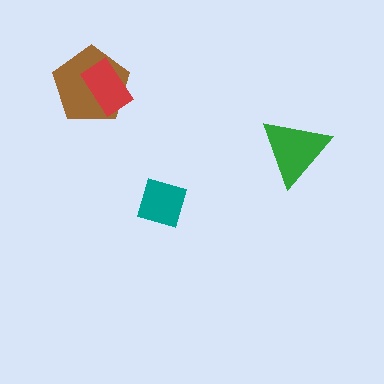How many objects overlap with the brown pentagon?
1 object overlaps with the brown pentagon.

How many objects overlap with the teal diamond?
0 objects overlap with the teal diamond.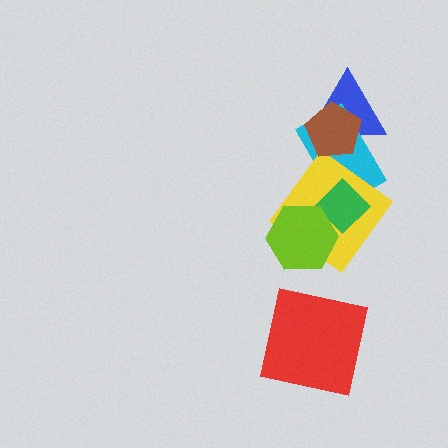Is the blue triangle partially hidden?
Yes, it is partially covered by another shape.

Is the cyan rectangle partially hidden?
Yes, it is partially covered by another shape.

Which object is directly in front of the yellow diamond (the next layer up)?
The green diamond is directly in front of the yellow diamond.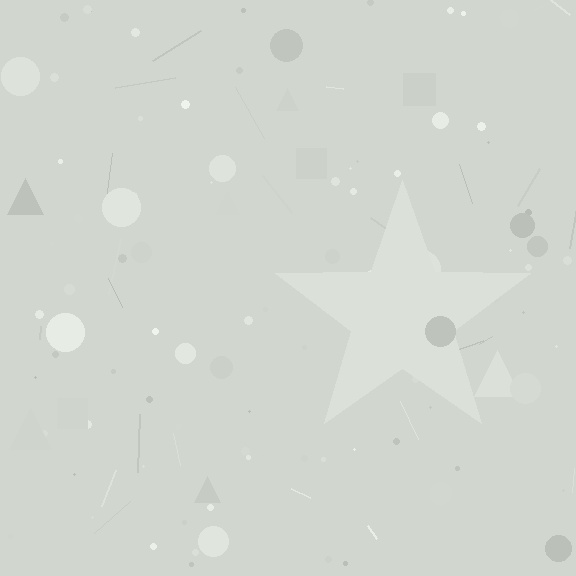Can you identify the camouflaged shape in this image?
The camouflaged shape is a star.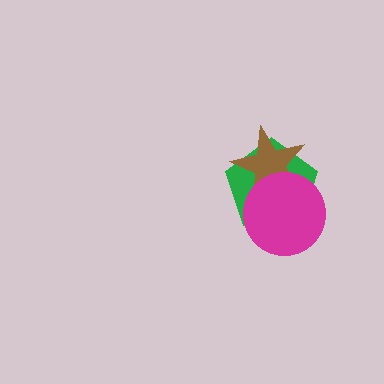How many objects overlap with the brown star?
2 objects overlap with the brown star.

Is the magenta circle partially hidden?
No, no other shape covers it.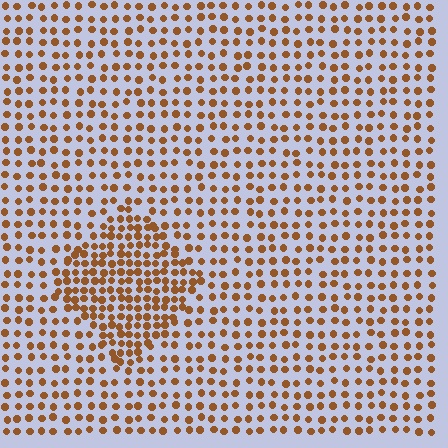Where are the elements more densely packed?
The elements are more densely packed inside the diamond boundary.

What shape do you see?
I see a diamond.